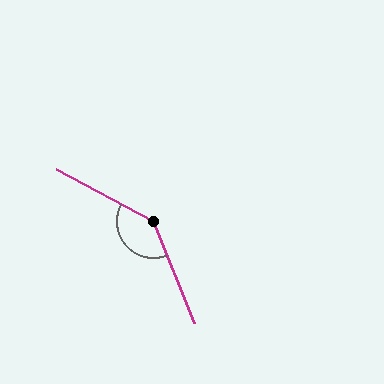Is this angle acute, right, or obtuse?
It is obtuse.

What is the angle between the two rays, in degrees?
Approximately 140 degrees.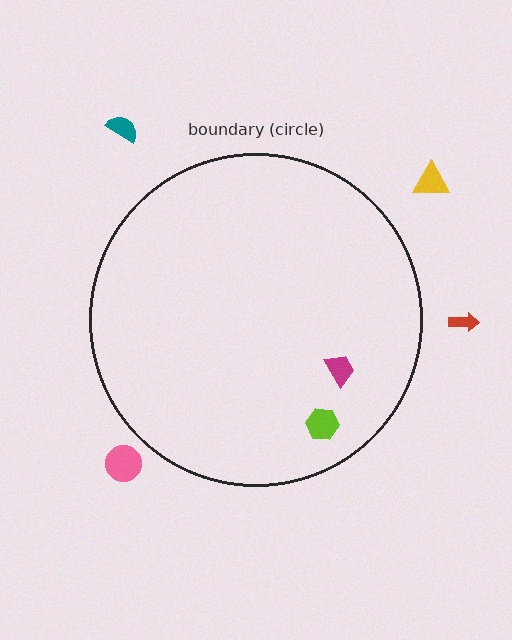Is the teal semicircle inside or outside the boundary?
Outside.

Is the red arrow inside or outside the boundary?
Outside.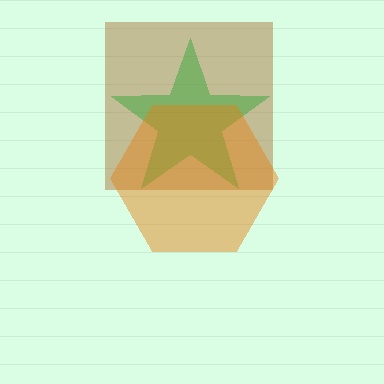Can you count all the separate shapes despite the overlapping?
Yes, there are 3 separate shapes.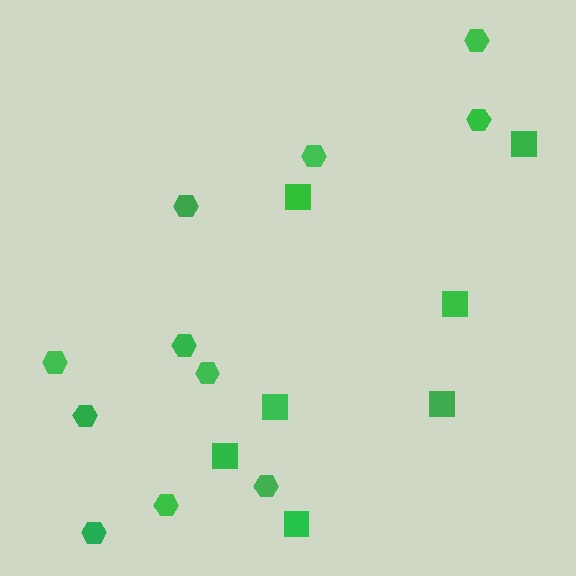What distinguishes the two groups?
There are 2 groups: one group of squares (7) and one group of hexagons (11).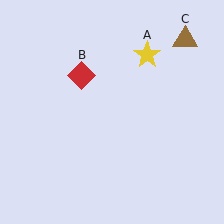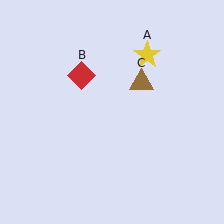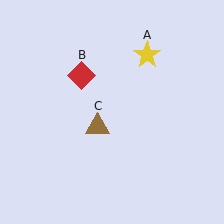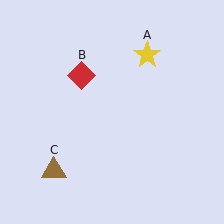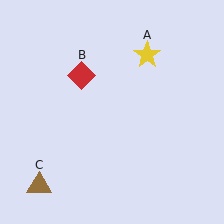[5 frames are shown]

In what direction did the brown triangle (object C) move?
The brown triangle (object C) moved down and to the left.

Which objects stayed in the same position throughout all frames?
Yellow star (object A) and red diamond (object B) remained stationary.